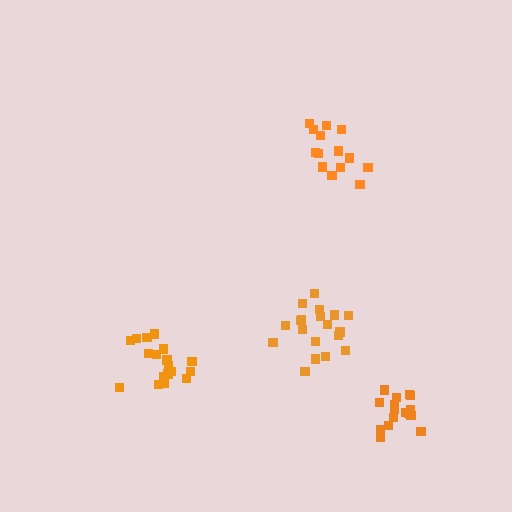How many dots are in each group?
Group 1: 19 dots, Group 2: 14 dots, Group 3: 18 dots, Group 4: 16 dots (67 total).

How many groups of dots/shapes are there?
There are 4 groups.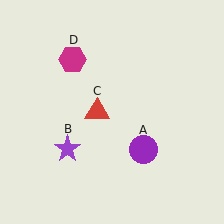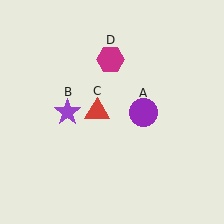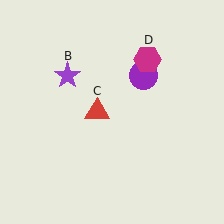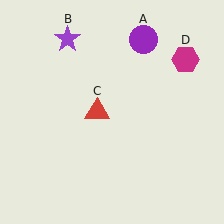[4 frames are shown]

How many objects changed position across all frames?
3 objects changed position: purple circle (object A), purple star (object B), magenta hexagon (object D).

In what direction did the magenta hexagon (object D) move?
The magenta hexagon (object D) moved right.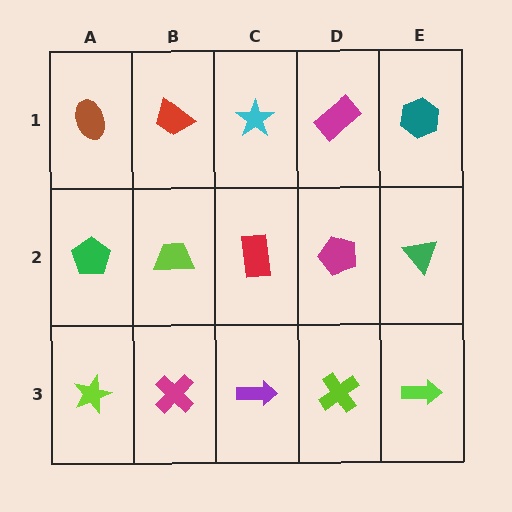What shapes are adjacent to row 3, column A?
A green pentagon (row 2, column A), a magenta cross (row 3, column B).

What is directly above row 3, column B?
A lime trapezoid.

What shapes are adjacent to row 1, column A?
A green pentagon (row 2, column A), a red trapezoid (row 1, column B).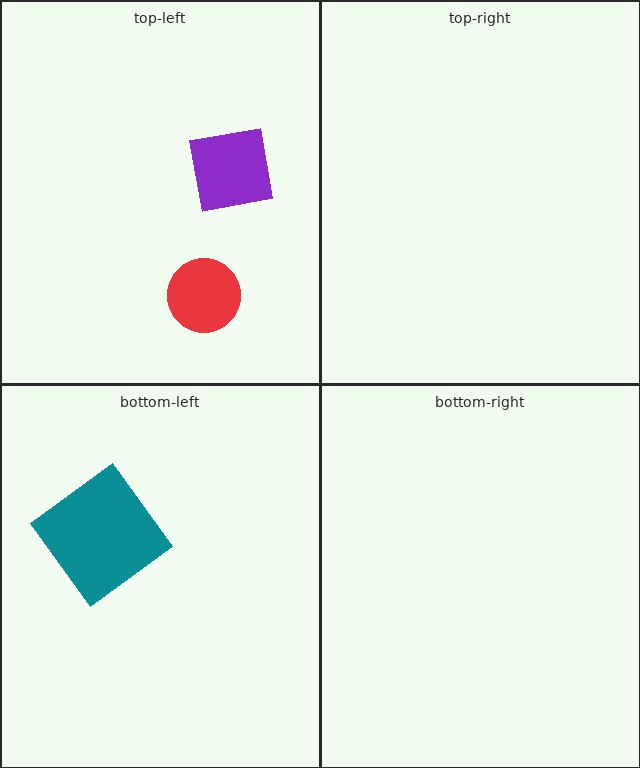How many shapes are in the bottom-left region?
1.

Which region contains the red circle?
The top-left region.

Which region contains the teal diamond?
The bottom-left region.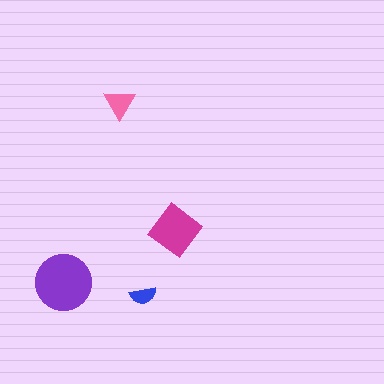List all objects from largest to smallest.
The purple circle, the magenta diamond, the pink triangle, the blue semicircle.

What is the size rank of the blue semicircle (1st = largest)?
4th.